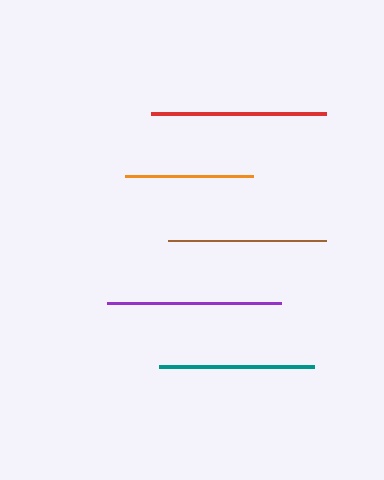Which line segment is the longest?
The red line is the longest at approximately 175 pixels.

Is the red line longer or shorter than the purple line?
The red line is longer than the purple line.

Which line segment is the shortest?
The orange line is the shortest at approximately 128 pixels.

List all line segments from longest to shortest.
From longest to shortest: red, purple, brown, teal, orange.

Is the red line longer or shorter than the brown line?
The red line is longer than the brown line.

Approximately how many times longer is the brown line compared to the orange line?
The brown line is approximately 1.2 times the length of the orange line.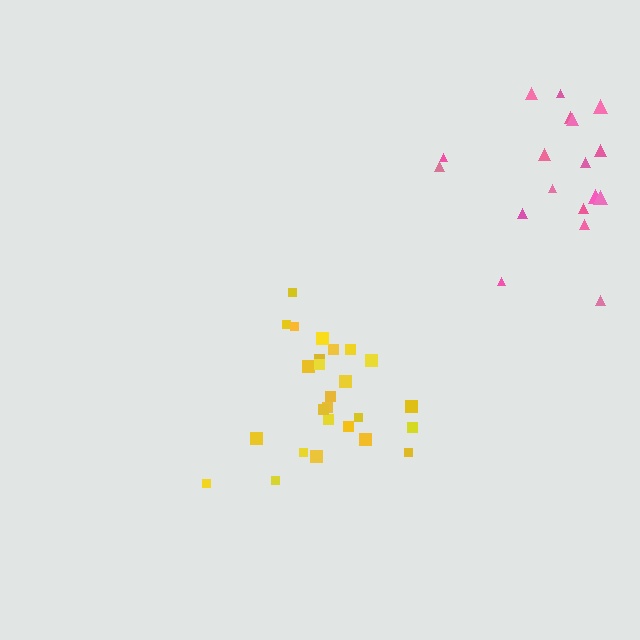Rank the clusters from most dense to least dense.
yellow, pink.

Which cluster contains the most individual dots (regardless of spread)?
Yellow (26).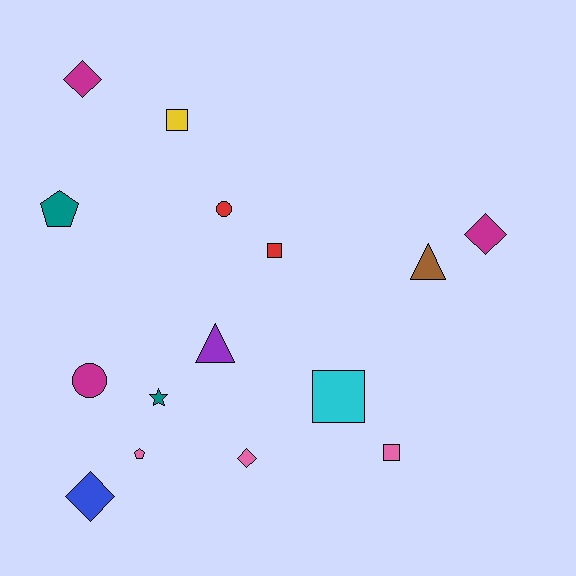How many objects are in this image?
There are 15 objects.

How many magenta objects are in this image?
There are 3 magenta objects.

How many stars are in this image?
There is 1 star.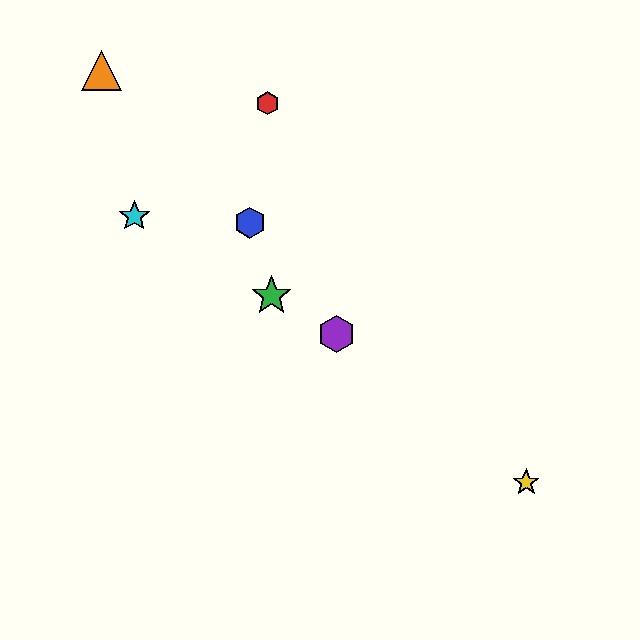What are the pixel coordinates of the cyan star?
The cyan star is at (134, 216).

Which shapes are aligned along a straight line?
The green star, the purple hexagon, the cyan star are aligned along a straight line.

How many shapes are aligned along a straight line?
3 shapes (the green star, the purple hexagon, the cyan star) are aligned along a straight line.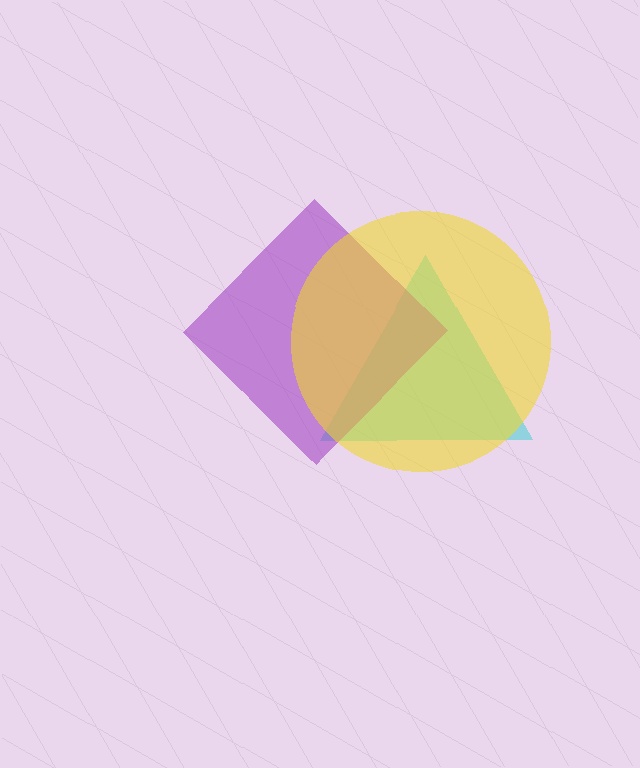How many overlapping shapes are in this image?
There are 3 overlapping shapes in the image.